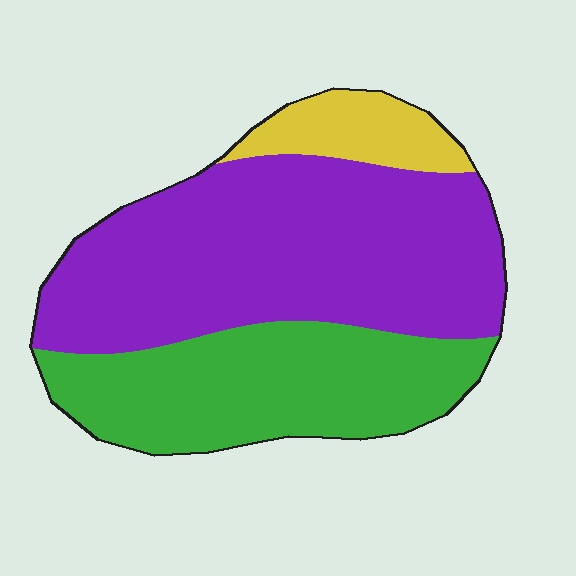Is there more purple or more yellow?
Purple.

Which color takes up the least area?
Yellow, at roughly 10%.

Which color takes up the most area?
Purple, at roughly 55%.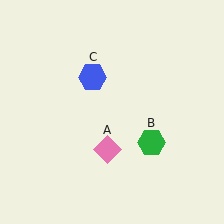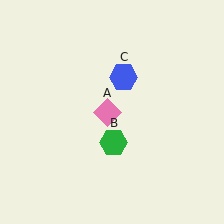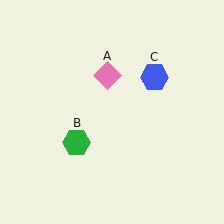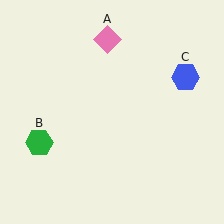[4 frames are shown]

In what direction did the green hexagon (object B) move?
The green hexagon (object B) moved left.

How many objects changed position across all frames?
3 objects changed position: pink diamond (object A), green hexagon (object B), blue hexagon (object C).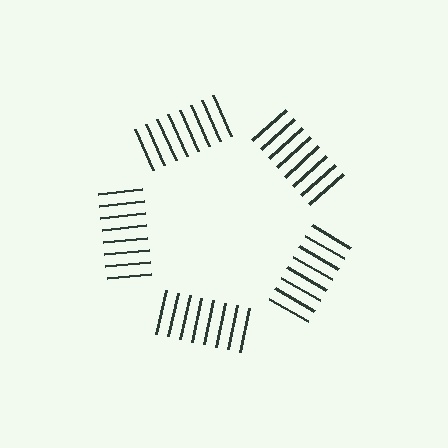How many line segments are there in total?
40 — 8 along each of the 5 edges.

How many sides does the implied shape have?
5 sides — the line-ends trace a pentagon.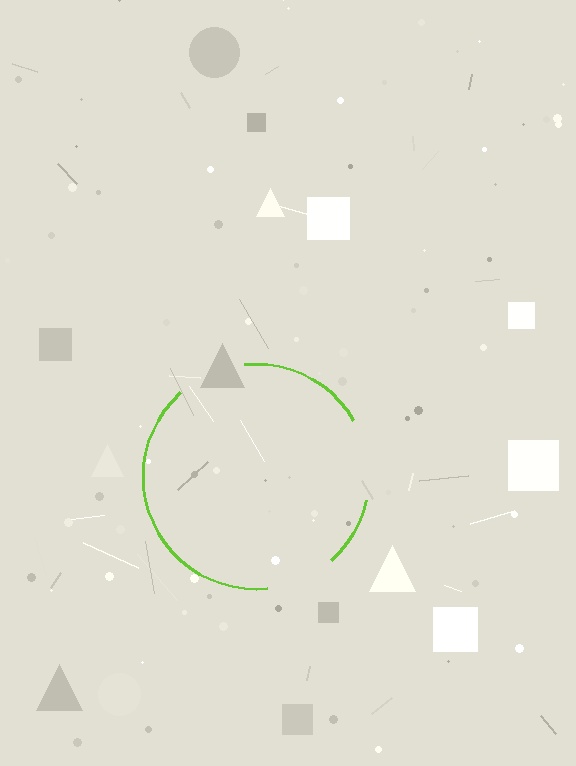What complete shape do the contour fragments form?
The contour fragments form a circle.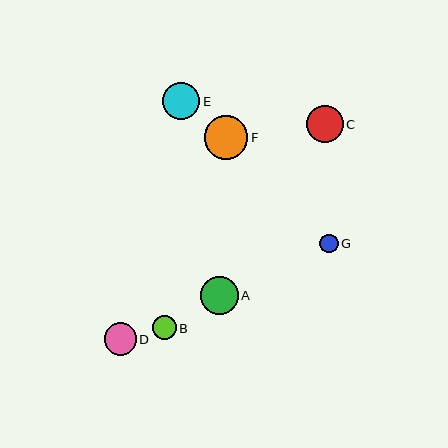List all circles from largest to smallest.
From largest to smallest: F, A, E, C, D, B, G.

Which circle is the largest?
Circle F is the largest with a size of approximately 44 pixels.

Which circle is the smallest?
Circle G is the smallest with a size of approximately 19 pixels.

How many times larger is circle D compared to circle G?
Circle D is approximately 1.7 times the size of circle G.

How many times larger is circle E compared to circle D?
Circle E is approximately 1.2 times the size of circle D.